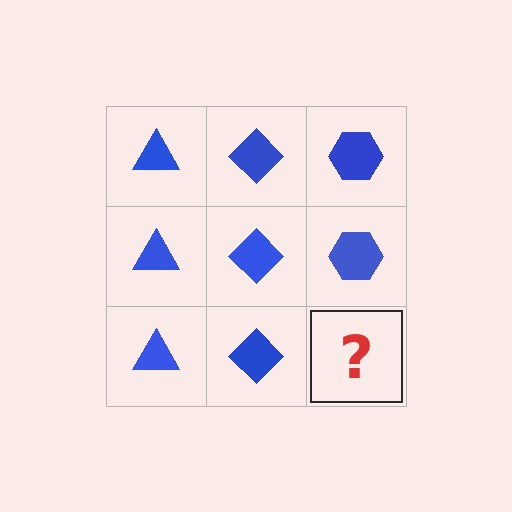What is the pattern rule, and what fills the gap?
The rule is that each column has a consistent shape. The gap should be filled with a blue hexagon.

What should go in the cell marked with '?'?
The missing cell should contain a blue hexagon.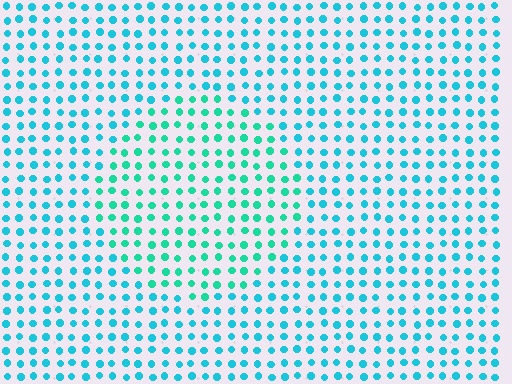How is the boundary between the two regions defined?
The boundary is defined purely by a slight shift in hue (about 26 degrees). Spacing, size, and orientation are identical on both sides.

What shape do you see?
I see a circle.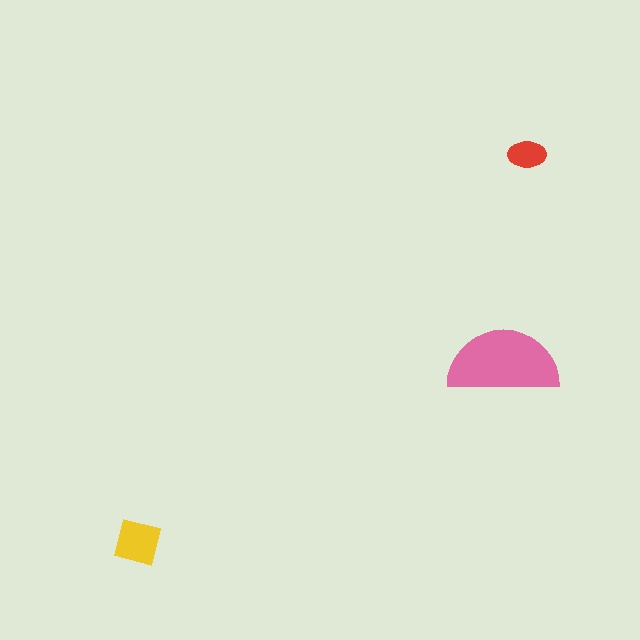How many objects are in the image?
There are 3 objects in the image.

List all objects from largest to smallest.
The pink semicircle, the yellow square, the red ellipse.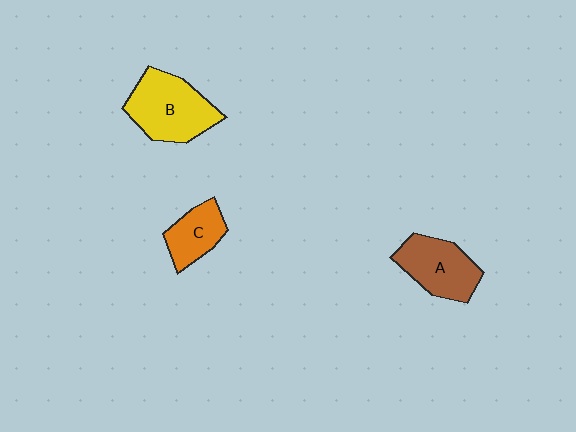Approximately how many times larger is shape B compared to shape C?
Approximately 1.8 times.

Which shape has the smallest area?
Shape C (orange).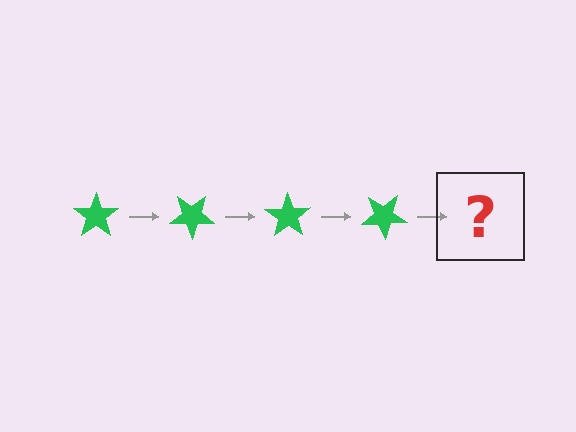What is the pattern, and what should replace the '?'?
The pattern is that the star rotates 35 degrees each step. The '?' should be a green star rotated 140 degrees.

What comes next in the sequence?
The next element should be a green star rotated 140 degrees.